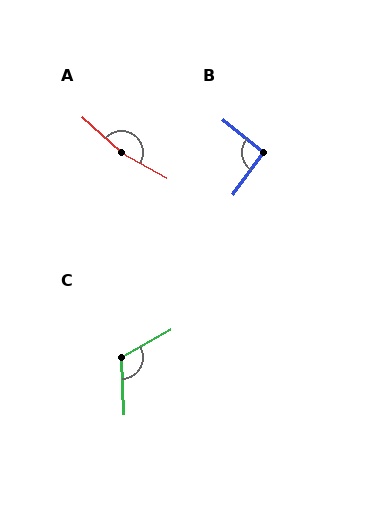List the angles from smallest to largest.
B (93°), C (117°), A (167°).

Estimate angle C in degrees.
Approximately 117 degrees.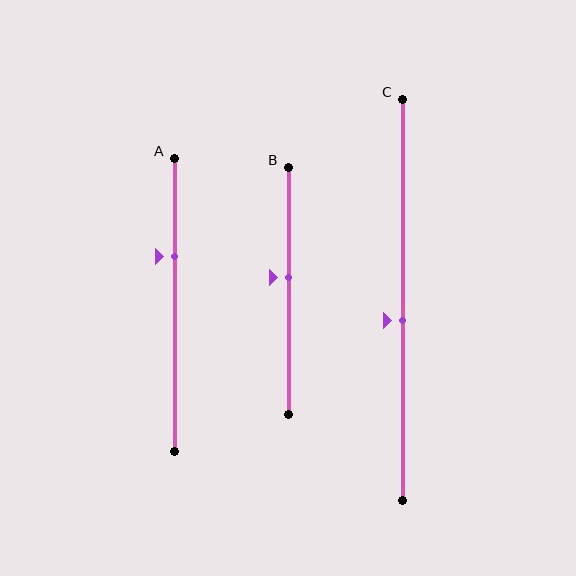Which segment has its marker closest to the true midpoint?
Segment C has its marker closest to the true midpoint.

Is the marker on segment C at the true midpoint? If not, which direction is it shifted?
No, the marker on segment C is shifted downward by about 5% of the segment length.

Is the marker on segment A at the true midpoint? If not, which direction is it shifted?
No, the marker on segment A is shifted upward by about 16% of the segment length.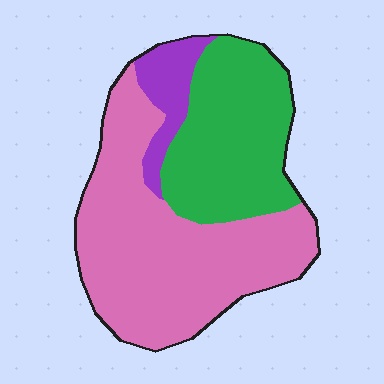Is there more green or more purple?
Green.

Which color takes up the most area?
Pink, at roughly 55%.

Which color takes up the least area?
Purple, at roughly 10%.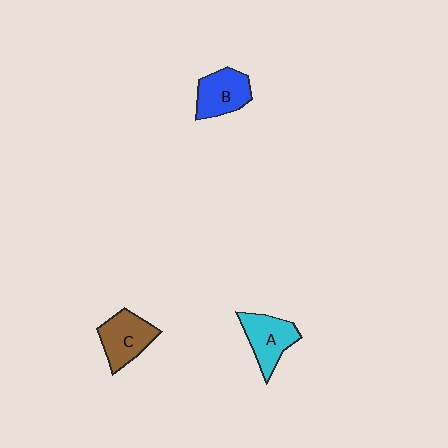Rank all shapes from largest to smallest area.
From largest to smallest: C (brown), A (cyan), B (blue).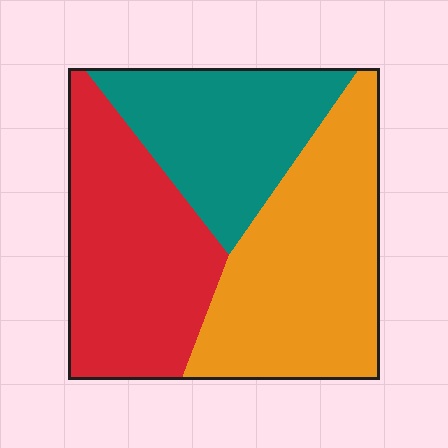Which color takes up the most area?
Orange, at roughly 40%.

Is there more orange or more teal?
Orange.